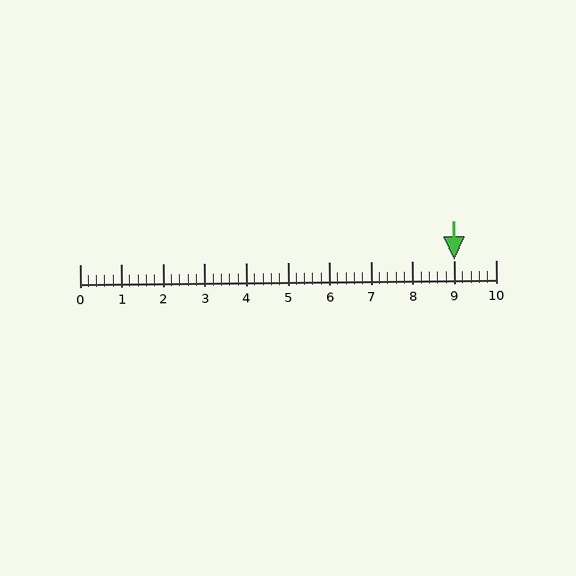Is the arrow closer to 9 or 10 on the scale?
The arrow is closer to 9.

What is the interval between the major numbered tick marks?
The major tick marks are spaced 1 units apart.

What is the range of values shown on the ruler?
The ruler shows values from 0 to 10.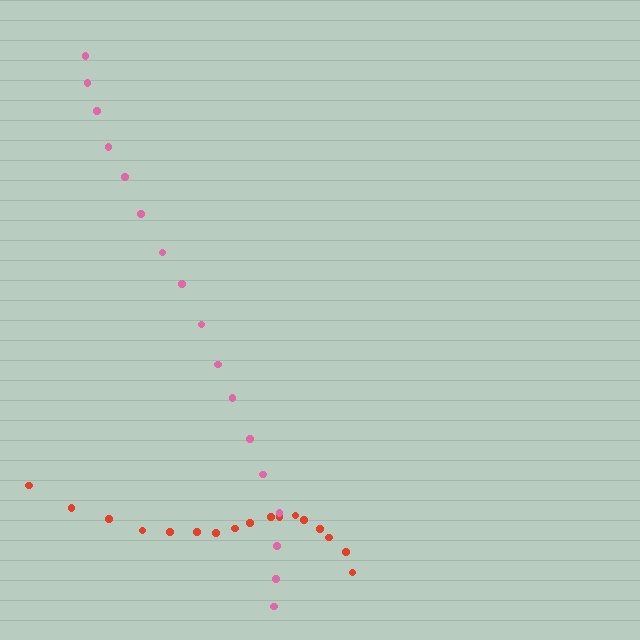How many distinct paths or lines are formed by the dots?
There are 2 distinct paths.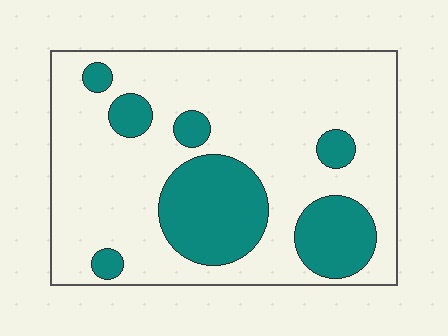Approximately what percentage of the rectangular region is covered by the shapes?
Approximately 25%.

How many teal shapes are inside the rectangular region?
7.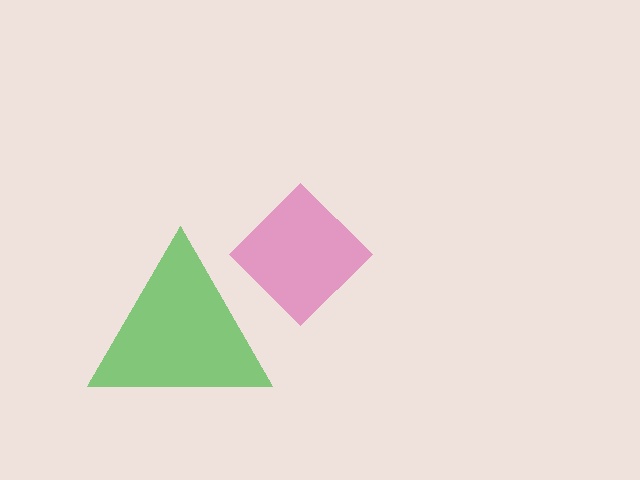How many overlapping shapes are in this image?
There are 2 overlapping shapes in the image.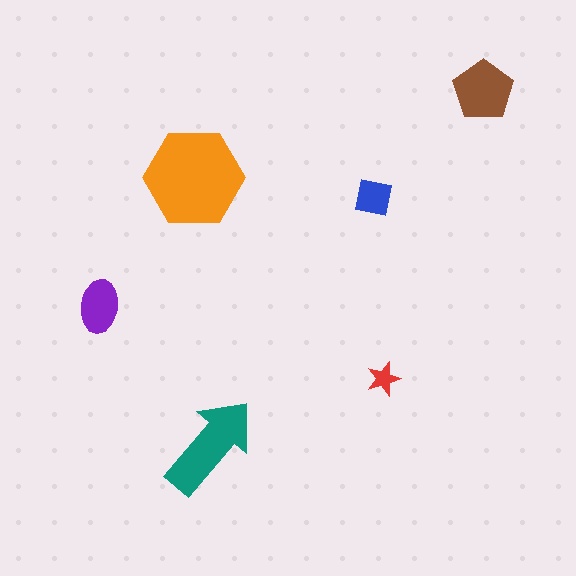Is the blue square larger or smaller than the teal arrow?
Smaller.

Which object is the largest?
The orange hexagon.